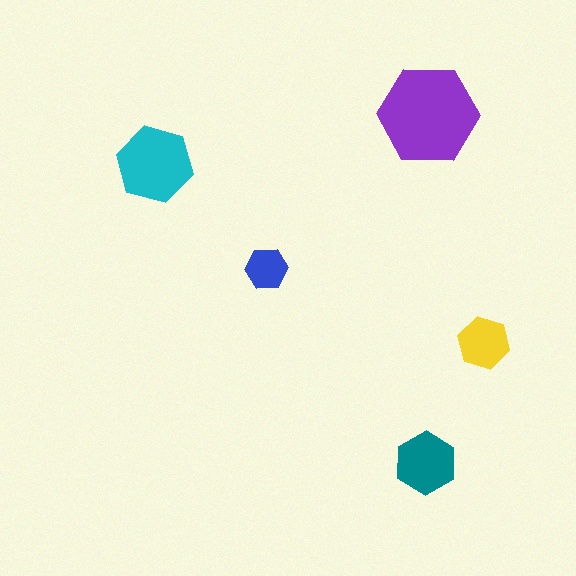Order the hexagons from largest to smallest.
the purple one, the cyan one, the teal one, the yellow one, the blue one.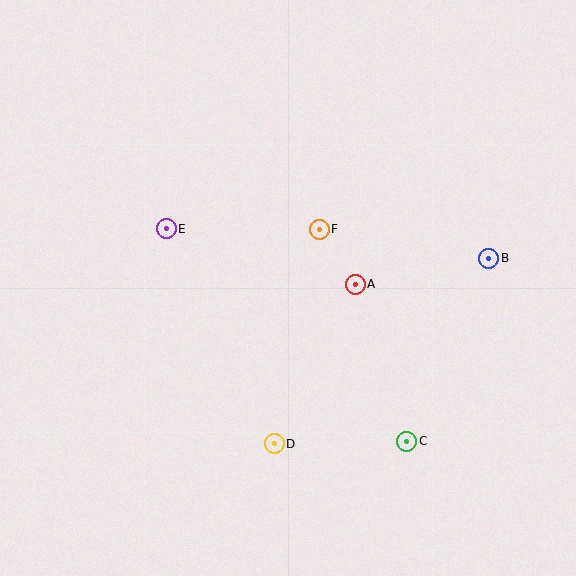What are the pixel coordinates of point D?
Point D is at (274, 444).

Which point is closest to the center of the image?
Point F at (319, 229) is closest to the center.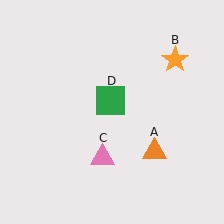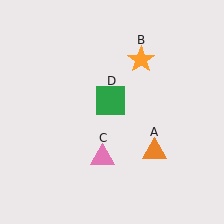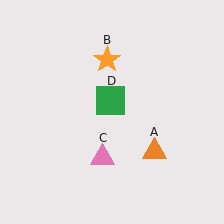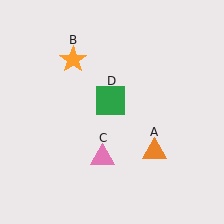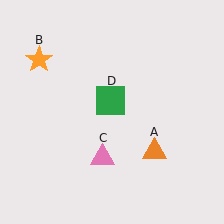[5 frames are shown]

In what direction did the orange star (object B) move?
The orange star (object B) moved left.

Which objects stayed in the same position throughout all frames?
Orange triangle (object A) and pink triangle (object C) and green square (object D) remained stationary.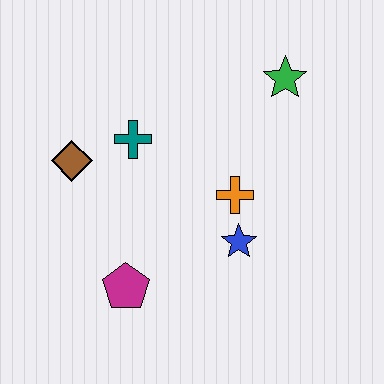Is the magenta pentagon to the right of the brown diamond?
Yes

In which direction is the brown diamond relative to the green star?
The brown diamond is to the left of the green star.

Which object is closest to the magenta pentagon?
The blue star is closest to the magenta pentagon.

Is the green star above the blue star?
Yes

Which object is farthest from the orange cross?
The brown diamond is farthest from the orange cross.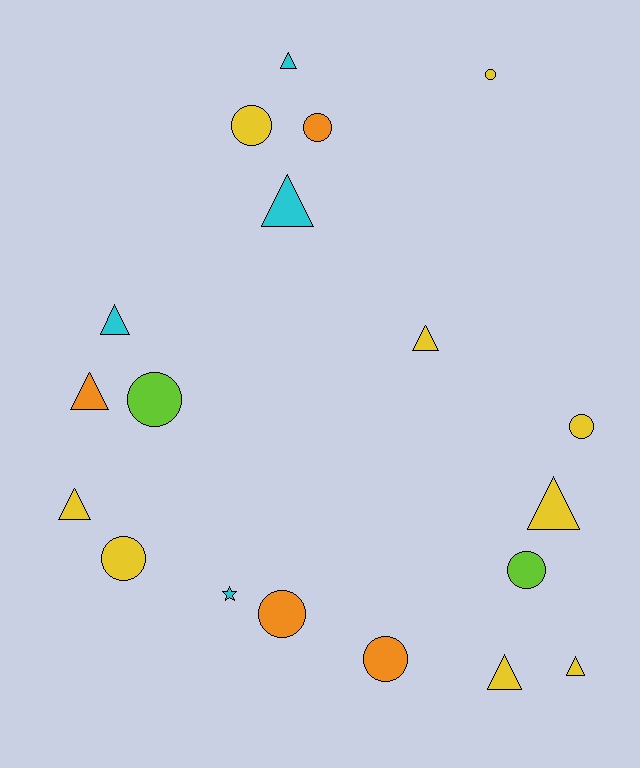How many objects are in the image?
There are 19 objects.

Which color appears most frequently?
Yellow, with 9 objects.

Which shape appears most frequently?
Triangle, with 9 objects.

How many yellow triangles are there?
There are 5 yellow triangles.